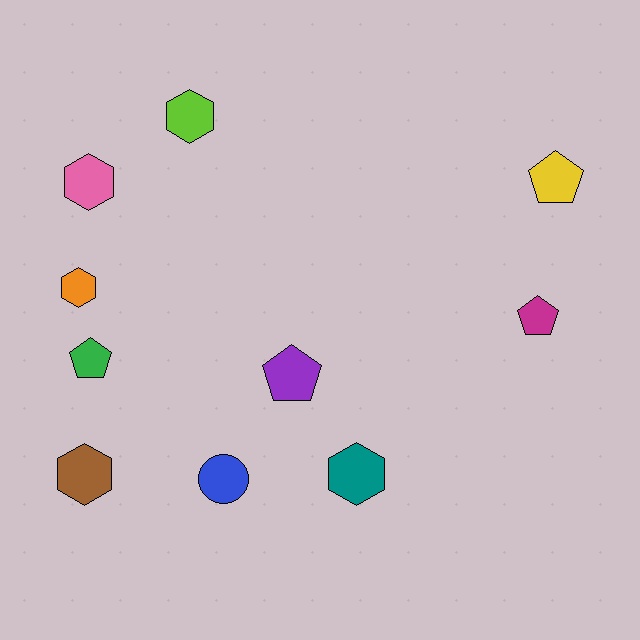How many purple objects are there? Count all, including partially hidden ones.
There is 1 purple object.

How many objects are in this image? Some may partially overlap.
There are 10 objects.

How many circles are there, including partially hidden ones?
There is 1 circle.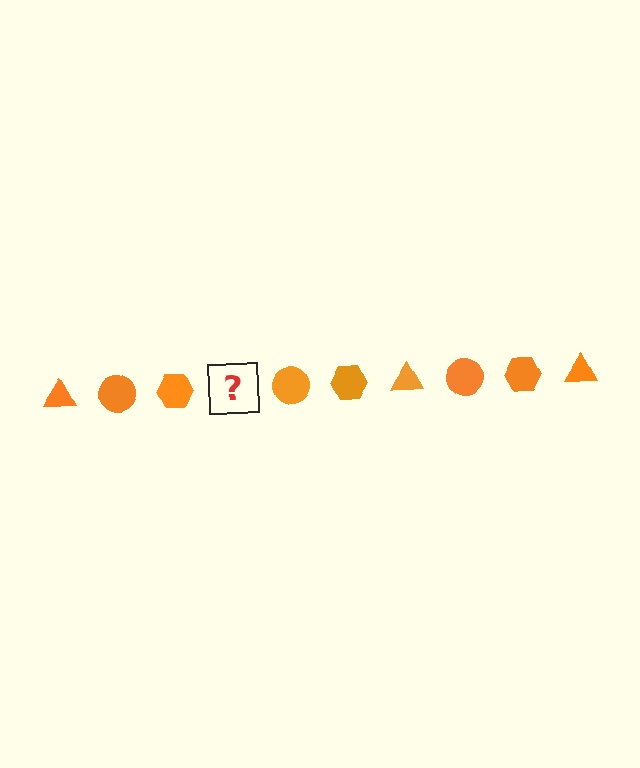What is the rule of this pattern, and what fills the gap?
The rule is that the pattern cycles through triangle, circle, hexagon shapes in orange. The gap should be filled with an orange triangle.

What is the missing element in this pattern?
The missing element is an orange triangle.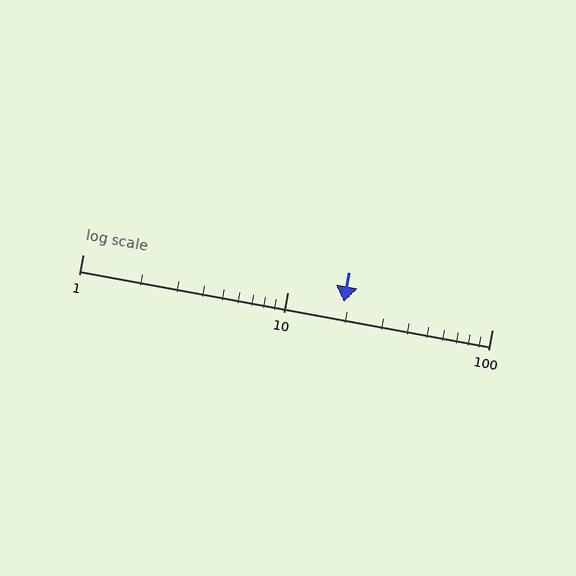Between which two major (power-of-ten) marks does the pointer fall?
The pointer is between 10 and 100.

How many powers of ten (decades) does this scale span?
The scale spans 2 decades, from 1 to 100.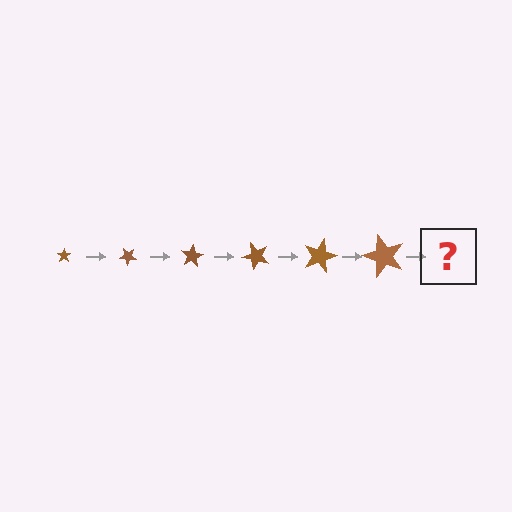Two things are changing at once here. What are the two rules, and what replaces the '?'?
The two rules are that the star grows larger each step and it rotates 40 degrees each step. The '?' should be a star, larger than the previous one and rotated 240 degrees from the start.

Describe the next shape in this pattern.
It should be a star, larger than the previous one and rotated 240 degrees from the start.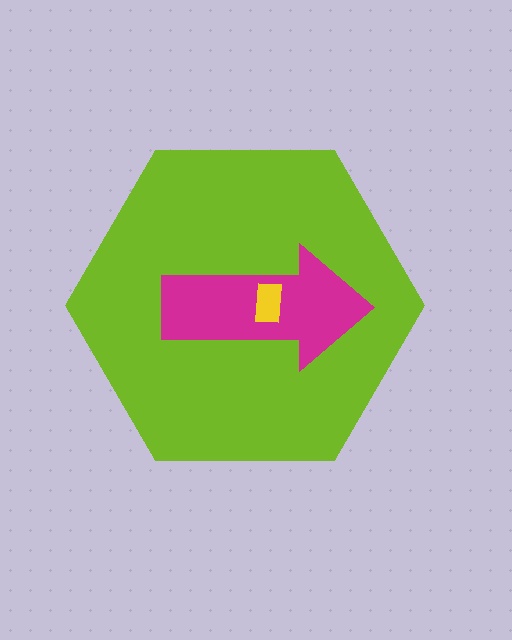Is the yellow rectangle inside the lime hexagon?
Yes.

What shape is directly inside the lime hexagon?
The magenta arrow.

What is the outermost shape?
The lime hexagon.